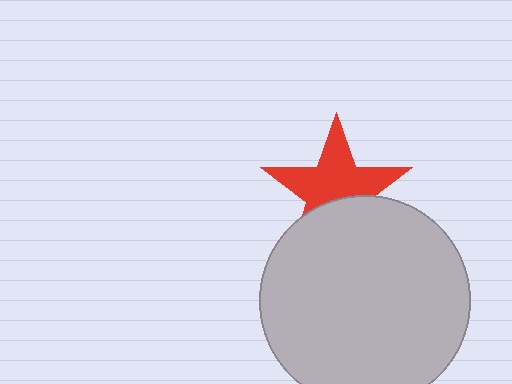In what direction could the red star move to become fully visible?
The red star could move up. That would shift it out from behind the light gray circle entirely.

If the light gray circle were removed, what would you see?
You would see the complete red star.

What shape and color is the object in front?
The object in front is a light gray circle.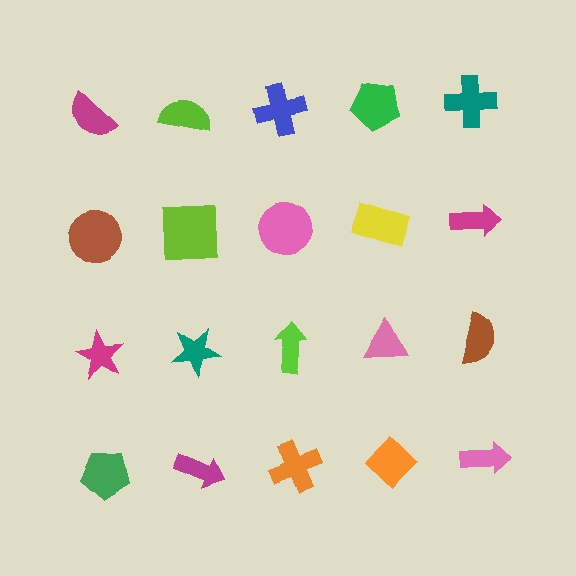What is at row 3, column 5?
A brown semicircle.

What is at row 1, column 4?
A green pentagon.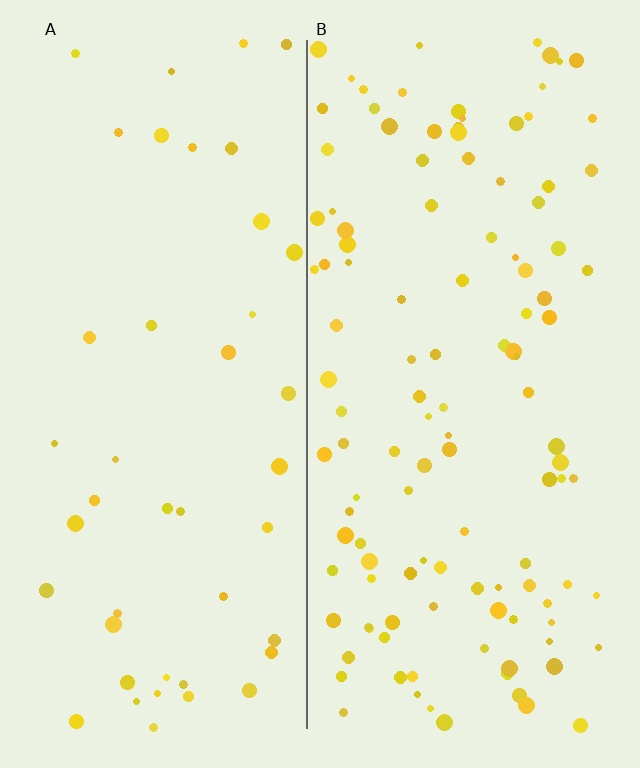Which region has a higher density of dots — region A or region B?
B (the right).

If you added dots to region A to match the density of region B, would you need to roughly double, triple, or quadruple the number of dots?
Approximately triple.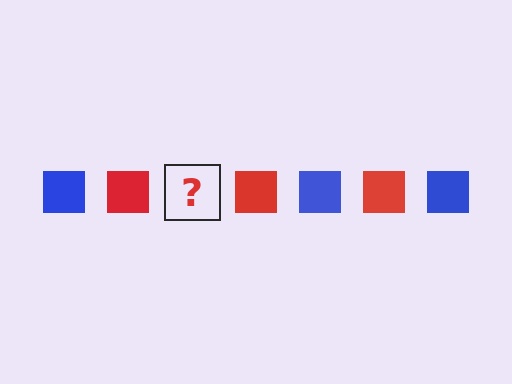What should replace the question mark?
The question mark should be replaced with a blue square.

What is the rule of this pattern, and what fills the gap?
The rule is that the pattern cycles through blue, red squares. The gap should be filled with a blue square.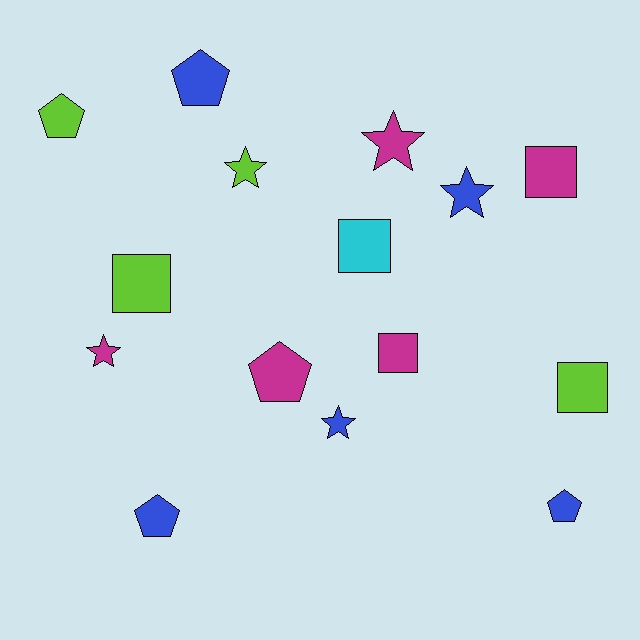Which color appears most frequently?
Magenta, with 5 objects.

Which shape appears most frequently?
Square, with 5 objects.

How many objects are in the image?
There are 15 objects.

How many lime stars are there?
There is 1 lime star.